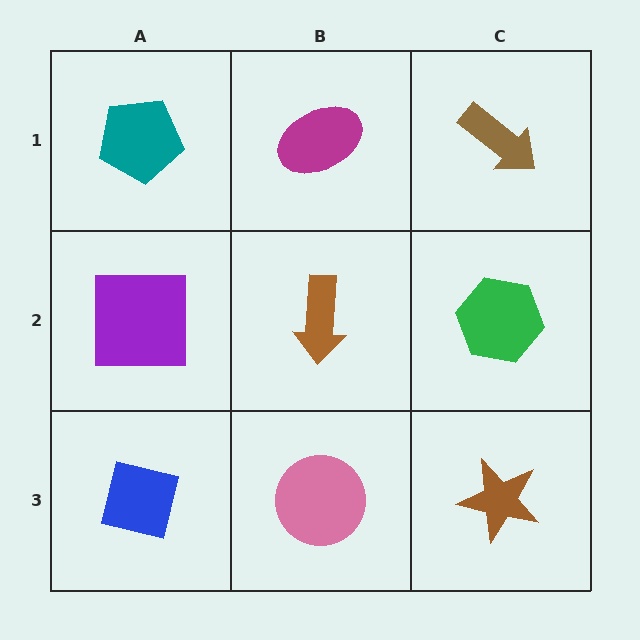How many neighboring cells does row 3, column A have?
2.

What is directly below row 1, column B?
A brown arrow.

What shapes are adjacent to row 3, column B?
A brown arrow (row 2, column B), a blue square (row 3, column A), a brown star (row 3, column C).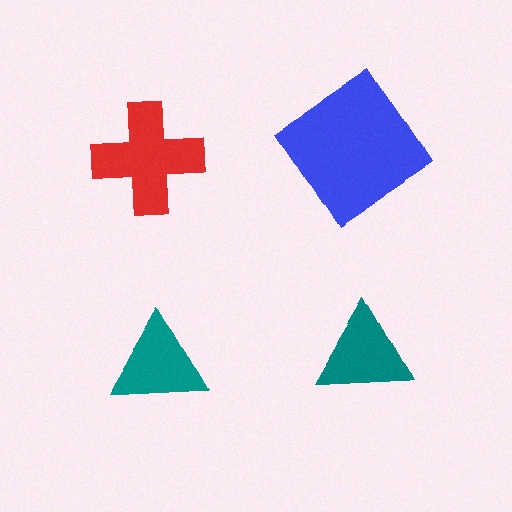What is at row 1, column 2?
A blue diamond.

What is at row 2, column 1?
A teal triangle.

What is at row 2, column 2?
A teal triangle.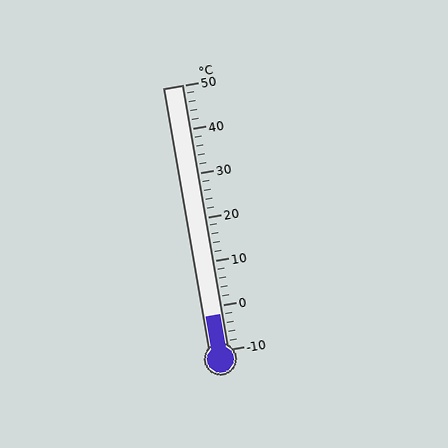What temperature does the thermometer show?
The thermometer shows approximately -2°C.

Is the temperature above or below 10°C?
The temperature is below 10°C.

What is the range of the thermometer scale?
The thermometer scale ranges from -10°C to 50°C.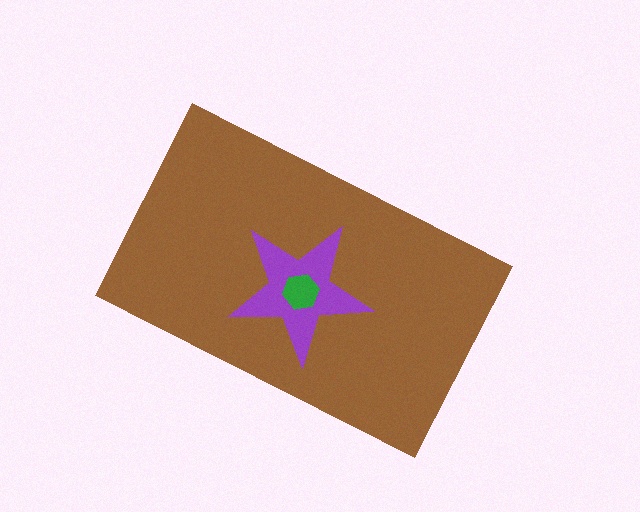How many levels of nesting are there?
3.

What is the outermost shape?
The brown rectangle.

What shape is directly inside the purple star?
The green hexagon.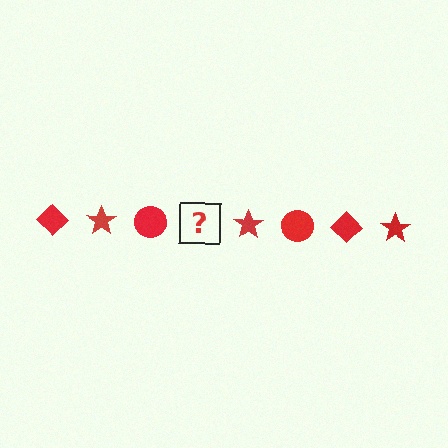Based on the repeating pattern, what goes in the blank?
The blank should be a red diamond.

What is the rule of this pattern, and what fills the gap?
The rule is that the pattern cycles through diamond, star, circle shapes in red. The gap should be filled with a red diamond.